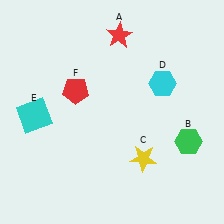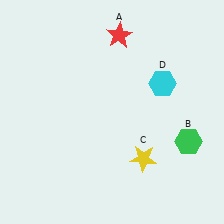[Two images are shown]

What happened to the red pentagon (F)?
The red pentagon (F) was removed in Image 2. It was in the top-left area of Image 1.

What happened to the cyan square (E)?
The cyan square (E) was removed in Image 2. It was in the bottom-left area of Image 1.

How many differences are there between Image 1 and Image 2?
There are 2 differences between the two images.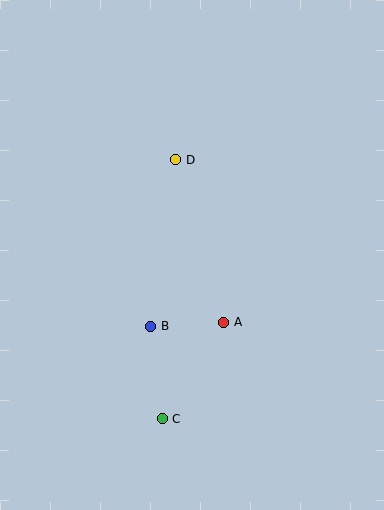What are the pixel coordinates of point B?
Point B is at (151, 326).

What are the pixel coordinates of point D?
Point D is at (176, 160).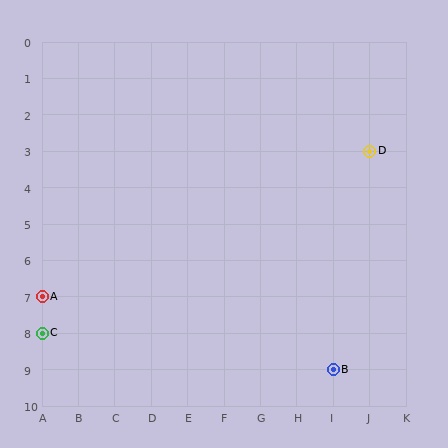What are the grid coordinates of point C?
Point C is at grid coordinates (A, 8).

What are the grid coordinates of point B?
Point B is at grid coordinates (I, 9).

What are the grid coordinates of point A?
Point A is at grid coordinates (A, 7).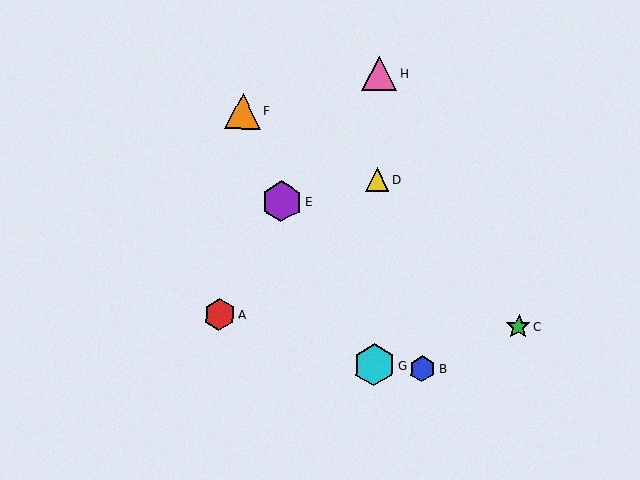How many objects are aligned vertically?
3 objects (D, G, H) are aligned vertically.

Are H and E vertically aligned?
No, H is at x≈379 and E is at x≈282.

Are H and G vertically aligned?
Yes, both are at x≈379.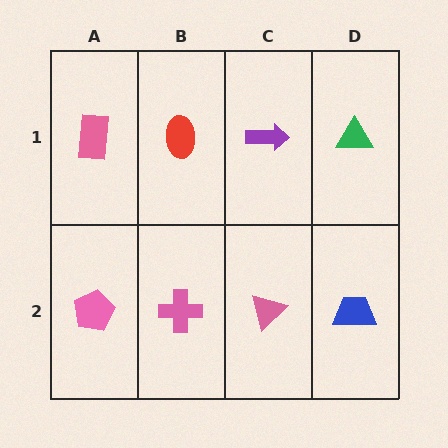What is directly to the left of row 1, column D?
A purple arrow.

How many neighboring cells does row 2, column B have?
3.